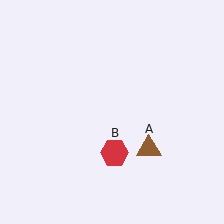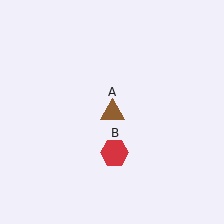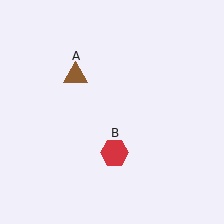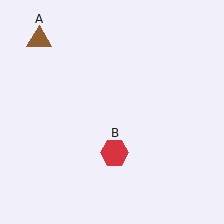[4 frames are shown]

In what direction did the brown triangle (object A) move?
The brown triangle (object A) moved up and to the left.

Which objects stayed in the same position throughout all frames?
Red hexagon (object B) remained stationary.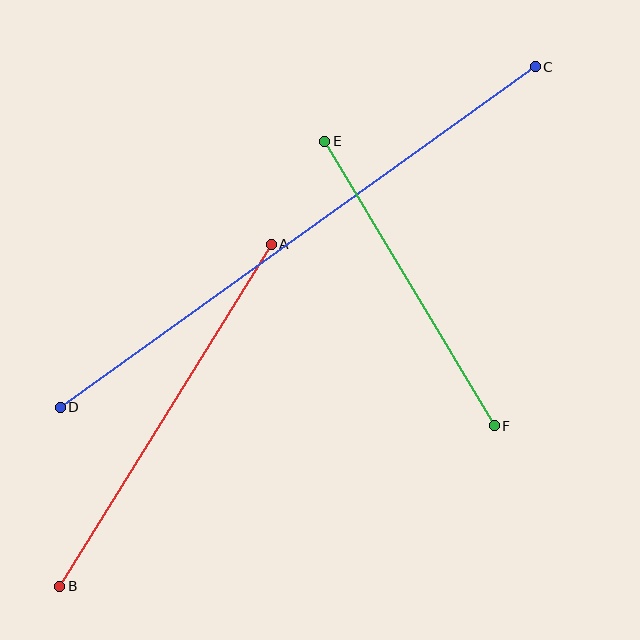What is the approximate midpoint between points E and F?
The midpoint is at approximately (410, 284) pixels.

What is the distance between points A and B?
The distance is approximately 402 pixels.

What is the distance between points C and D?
The distance is approximately 584 pixels.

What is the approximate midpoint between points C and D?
The midpoint is at approximately (298, 237) pixels.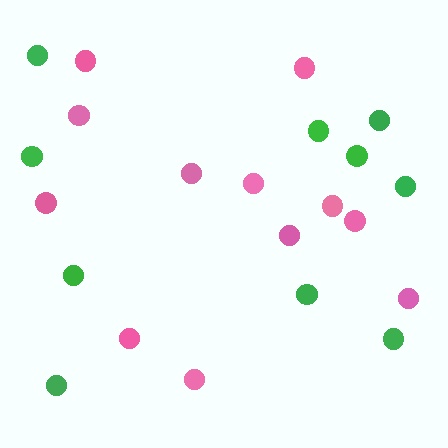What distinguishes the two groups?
There are 2 groups: one group of pink circles (12) and one group of green circles (10).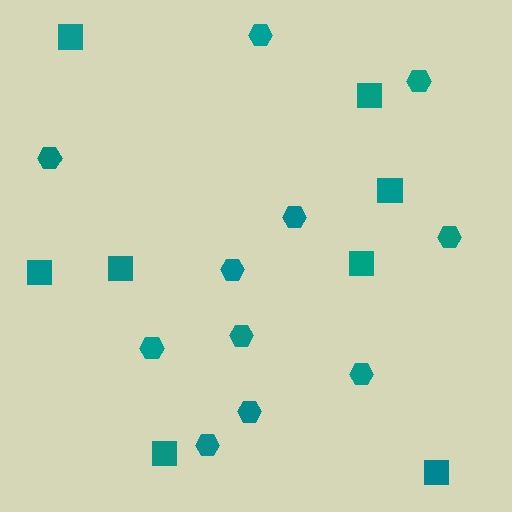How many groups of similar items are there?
There are 2 groups: one group of hexagons (11) and one group of squares (8).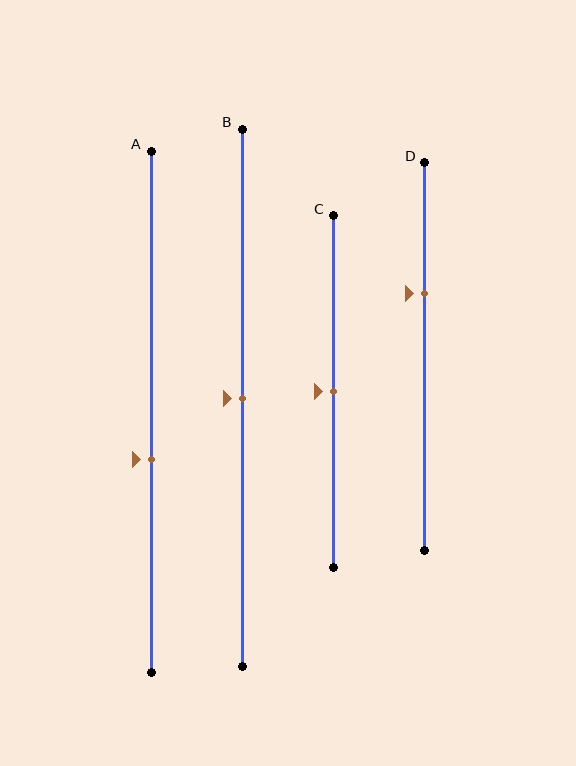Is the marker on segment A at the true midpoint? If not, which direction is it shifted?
No, the marker on segment A is shifted downward by about 9% of the segment length.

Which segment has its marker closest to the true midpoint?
Segment B has its marker closest to the true midpoint.